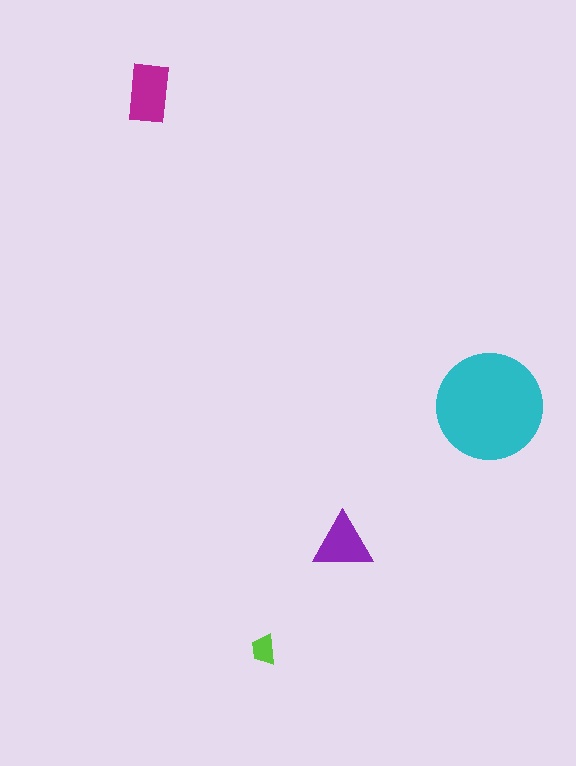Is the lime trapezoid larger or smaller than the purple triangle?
Smaller.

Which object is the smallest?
The lime trapezoid.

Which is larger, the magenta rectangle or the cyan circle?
The cyan circle.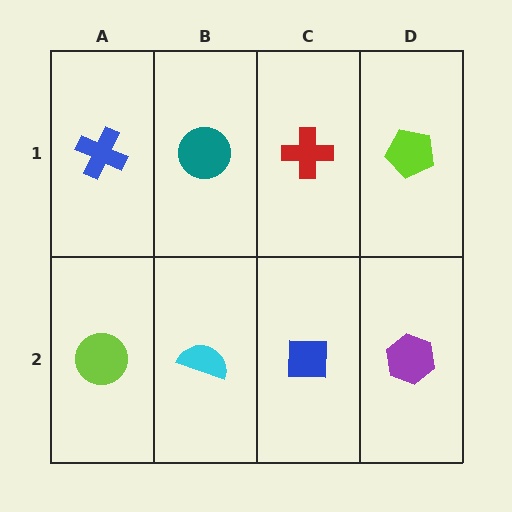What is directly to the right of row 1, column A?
A teal circle.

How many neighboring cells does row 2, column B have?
3.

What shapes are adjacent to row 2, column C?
A red cross (row 1, column C), a cyan semicircle (row 2, column B), a purple hexagon (row 2, column D).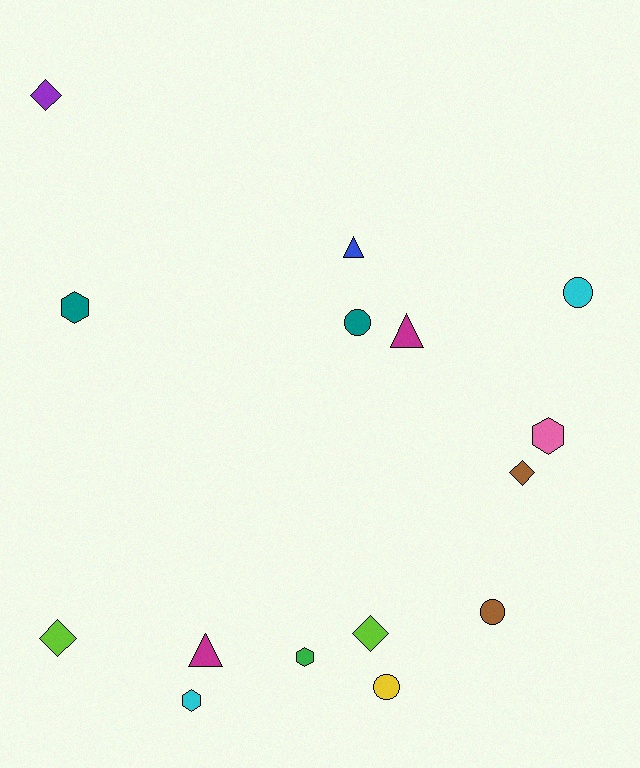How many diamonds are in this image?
There are 4 diamonds.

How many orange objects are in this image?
There are no orange objects.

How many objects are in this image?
There are 15 objects.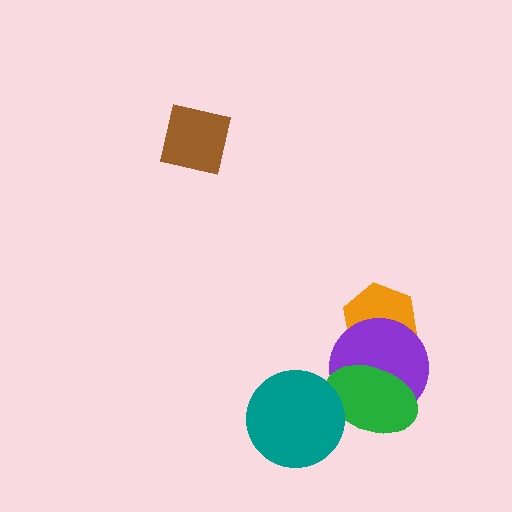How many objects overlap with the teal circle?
1 object overlaps with the teal circle.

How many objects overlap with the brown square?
0 objects overlap with the brown square.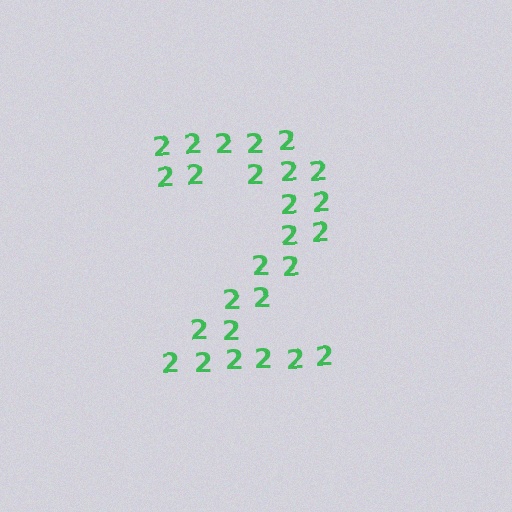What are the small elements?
The small elements are digit 2's.